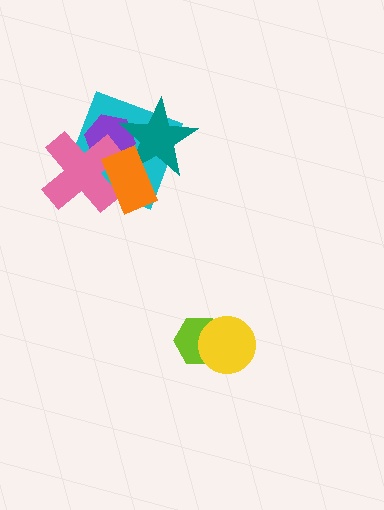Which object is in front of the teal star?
The orange rectangle is in front of the teal star.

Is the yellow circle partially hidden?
No, no other shape covers it.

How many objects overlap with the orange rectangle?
4 objects overlap with the orange rectangle.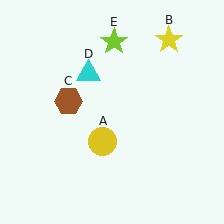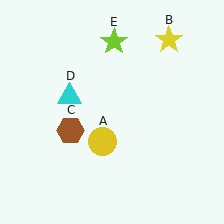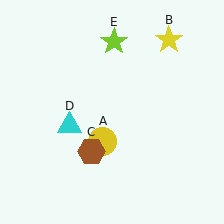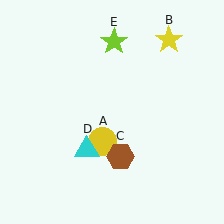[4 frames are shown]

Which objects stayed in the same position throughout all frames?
Yellow circle (object A) and yellow star (object B) and lime star (object E) remained stationary.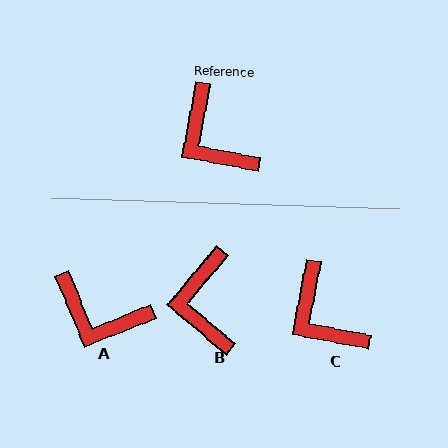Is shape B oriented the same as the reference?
No, it is off by about 30 degrees.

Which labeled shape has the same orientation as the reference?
C.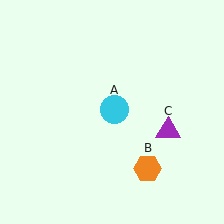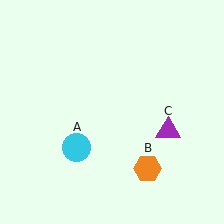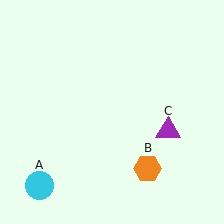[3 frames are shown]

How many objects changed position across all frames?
1 object changed position: cyan circle (object A).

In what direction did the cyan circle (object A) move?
The cyan circle (object A) moved down and to the left.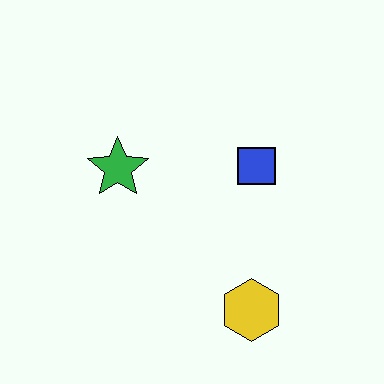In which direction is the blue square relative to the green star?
The blue square is to the right of the green star.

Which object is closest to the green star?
The blue square is closest to the green star.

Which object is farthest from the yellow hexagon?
The green star is farthest from the yellow hexagon.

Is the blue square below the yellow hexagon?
No